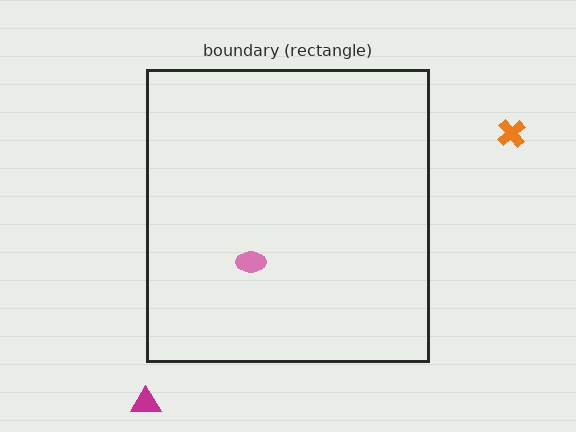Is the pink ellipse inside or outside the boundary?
Inside.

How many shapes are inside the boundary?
1 inside, 2 outside.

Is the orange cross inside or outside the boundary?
Outside.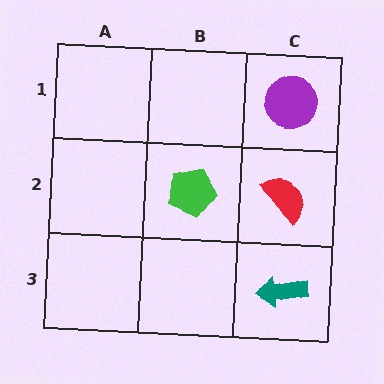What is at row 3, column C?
A teal arrow.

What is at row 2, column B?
A green pentagon.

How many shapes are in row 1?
1 shape.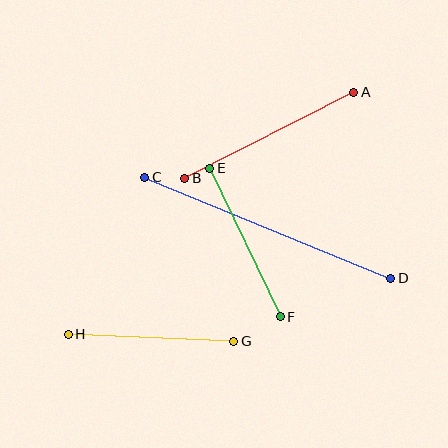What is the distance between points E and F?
The distance is approximately 165 pixels.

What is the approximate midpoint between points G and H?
The midpoint is at approximately (151, 338) pixels.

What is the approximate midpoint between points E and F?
The midpoint is at approximately (245, 243) pixels.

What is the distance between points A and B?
The distance is approximately 190 pixels.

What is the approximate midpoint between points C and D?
The midpoint is at approximately (268, 228) pixels.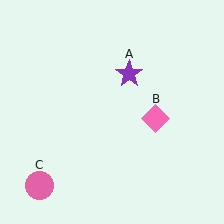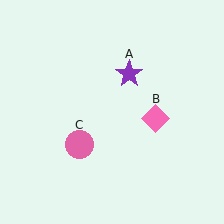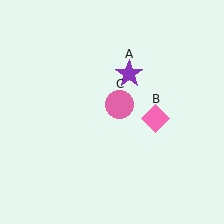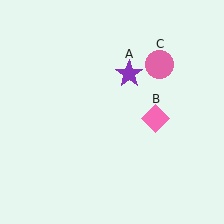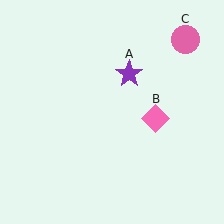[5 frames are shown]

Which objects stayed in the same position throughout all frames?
Purple star (object A) and pink diamond (object B) remained stationary.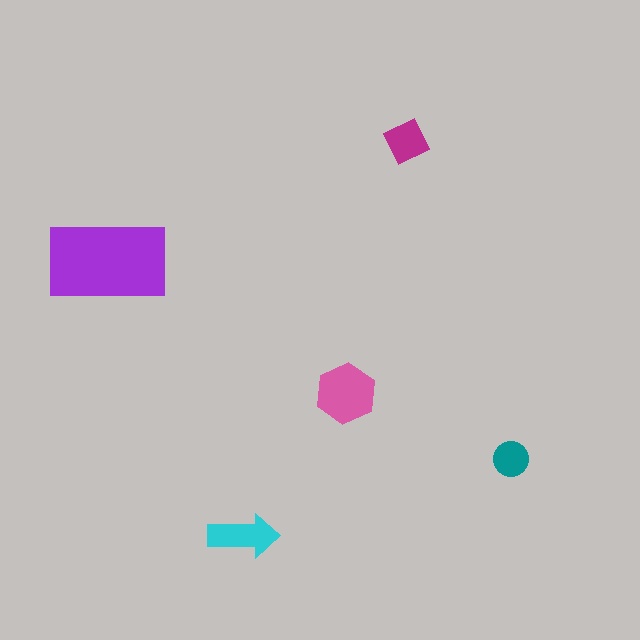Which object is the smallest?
The teal circle.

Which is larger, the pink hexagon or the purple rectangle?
The purple rectangle.